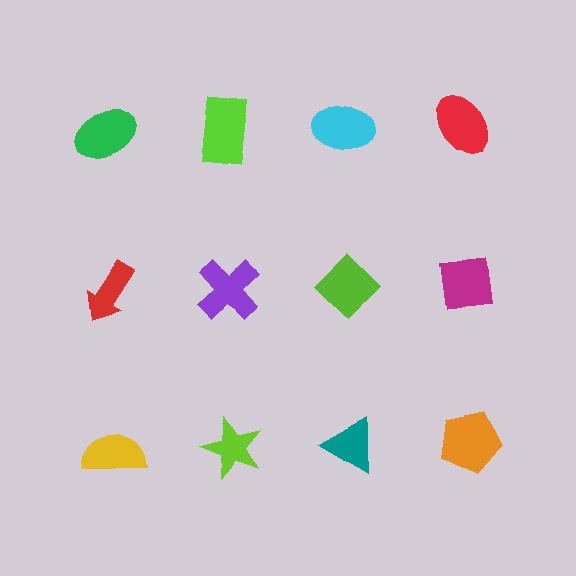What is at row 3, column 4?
An orange pentagon.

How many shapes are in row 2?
4 shapes.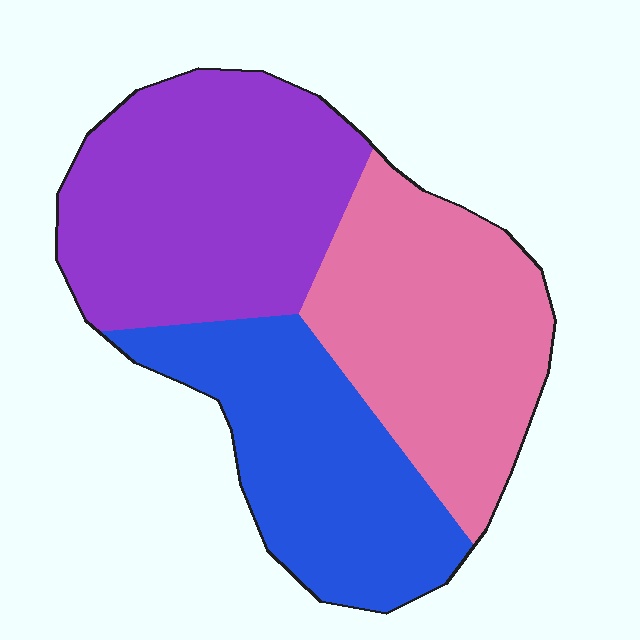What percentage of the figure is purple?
Purple takes up about three eighths (3/8) of the figure.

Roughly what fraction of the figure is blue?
Blue covers 30% of the figure.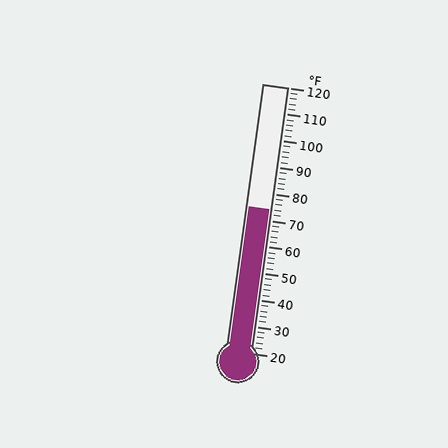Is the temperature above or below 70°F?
The temperature is above 70°F.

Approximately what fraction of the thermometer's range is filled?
The thermometer is filled to approximately 55% of its range.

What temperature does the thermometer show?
The thermometer shows approximately 74°F.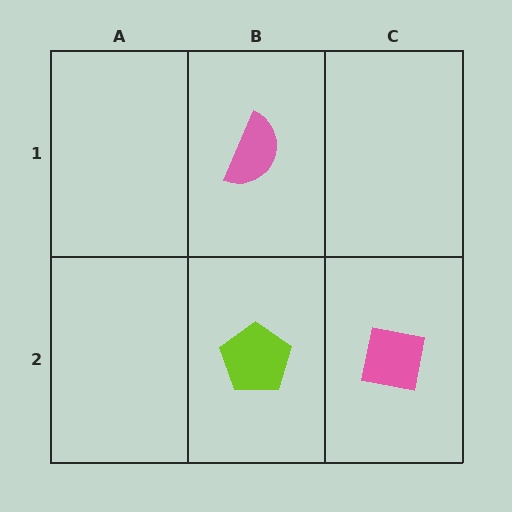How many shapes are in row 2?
2 shapes.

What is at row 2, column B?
A lime pentagon.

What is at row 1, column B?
A pink semicircle.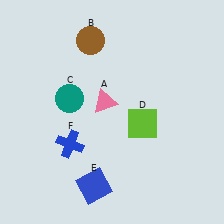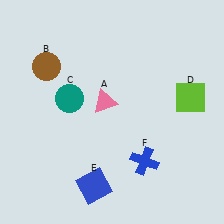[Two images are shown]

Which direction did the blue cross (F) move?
The blue cross (F) moved right.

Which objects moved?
The objects that moved are: the brown circle (B), the lime square (D), the blue cross (F).